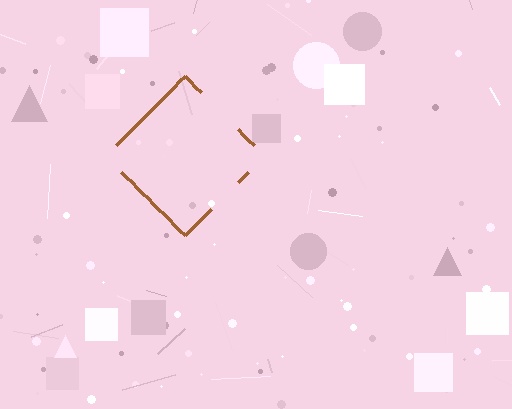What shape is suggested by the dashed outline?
The dashed outline suggests a diamond.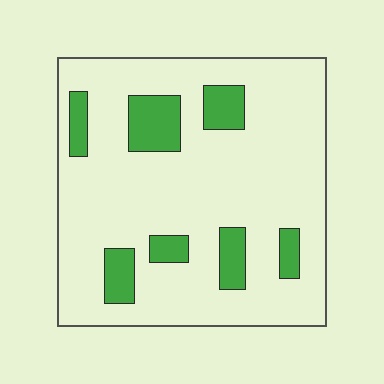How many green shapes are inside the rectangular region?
7.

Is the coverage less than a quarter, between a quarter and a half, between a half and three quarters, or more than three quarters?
Less than a quarter.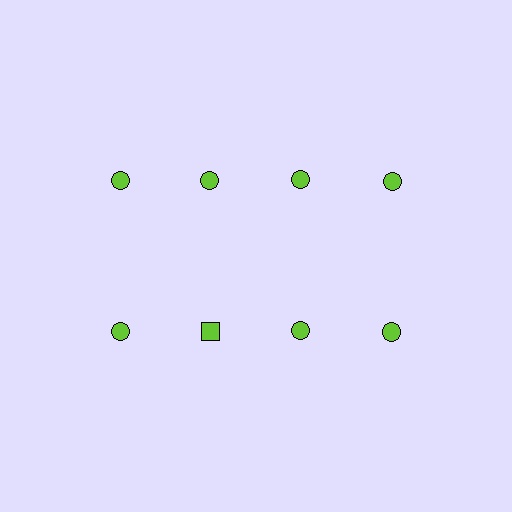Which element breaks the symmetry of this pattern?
The lime square in the second row, second from left column breaks the symmetry. All other shapes are lime circles.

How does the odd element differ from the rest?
It has a different shape: square instead of circle.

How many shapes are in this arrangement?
There are 8 shapes arranged in a grid pattern.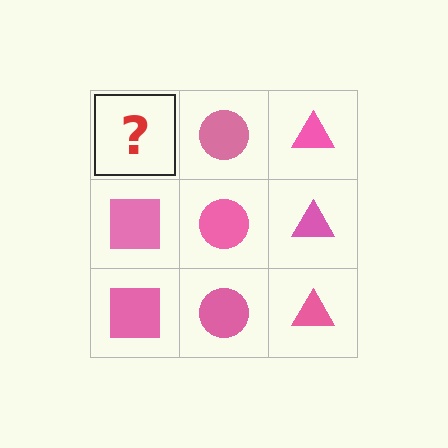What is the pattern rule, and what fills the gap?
The rule is that each column has a consistent shape. The gap should be filled with a pink square.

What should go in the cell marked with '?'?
The missing cell should contain a pink square.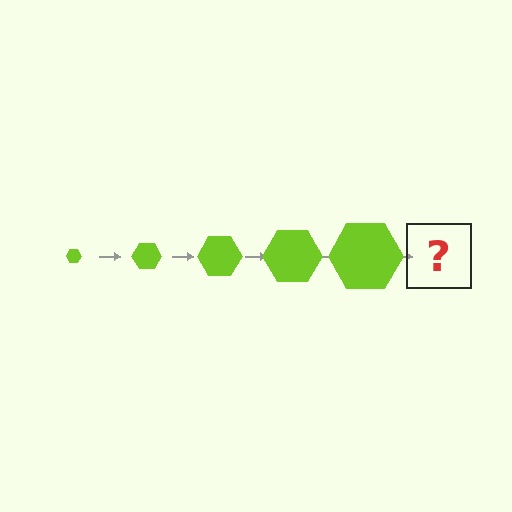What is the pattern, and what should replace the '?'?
The pattern is that the hexagon gets progressively larger each step. The '?' should be a lime hexagon, larger than the previous one.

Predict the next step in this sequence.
The next step is a lime hexagon, larger than the previous one.